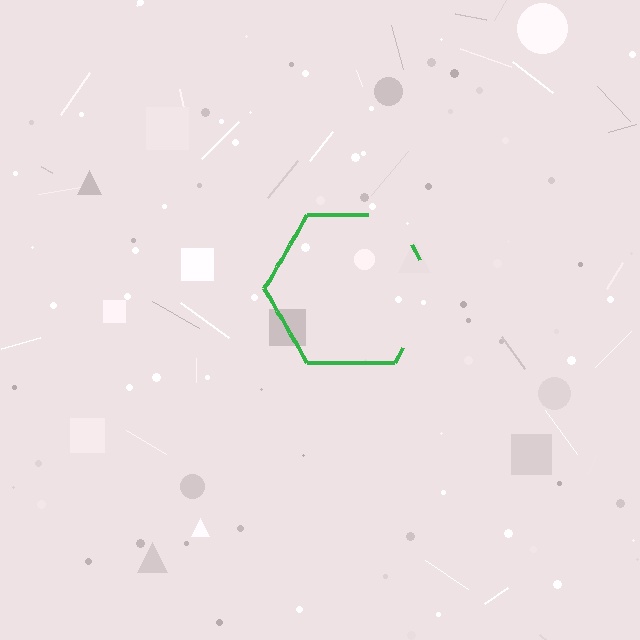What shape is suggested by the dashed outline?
The dashed outline suggests a hexagon.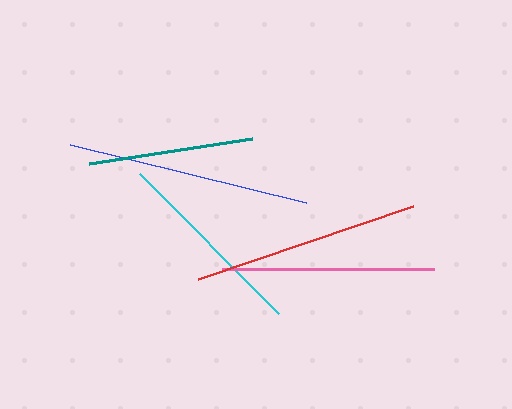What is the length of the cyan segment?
The cyan segment is approximately 197 pixels long.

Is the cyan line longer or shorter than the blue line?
The blue line is longer than the cyan line.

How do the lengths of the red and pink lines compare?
The red and pink lines are approximately the same length.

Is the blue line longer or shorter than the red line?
The blue line is longer than the red line.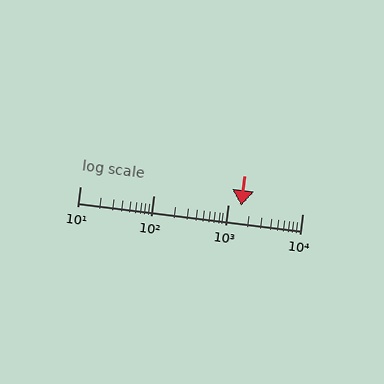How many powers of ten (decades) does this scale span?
The scale spans 3 decades, from 10 to 10000.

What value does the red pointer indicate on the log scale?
The pointer indicates approximately 1500.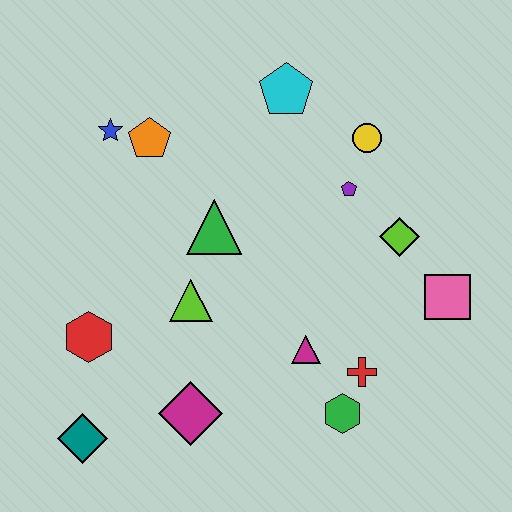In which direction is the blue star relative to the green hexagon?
The blue star is above the green hexagon.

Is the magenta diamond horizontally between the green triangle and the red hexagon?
Yes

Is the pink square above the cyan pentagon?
No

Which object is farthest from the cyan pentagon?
The teal diamond is farthest from the cyan pentagon.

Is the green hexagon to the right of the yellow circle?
No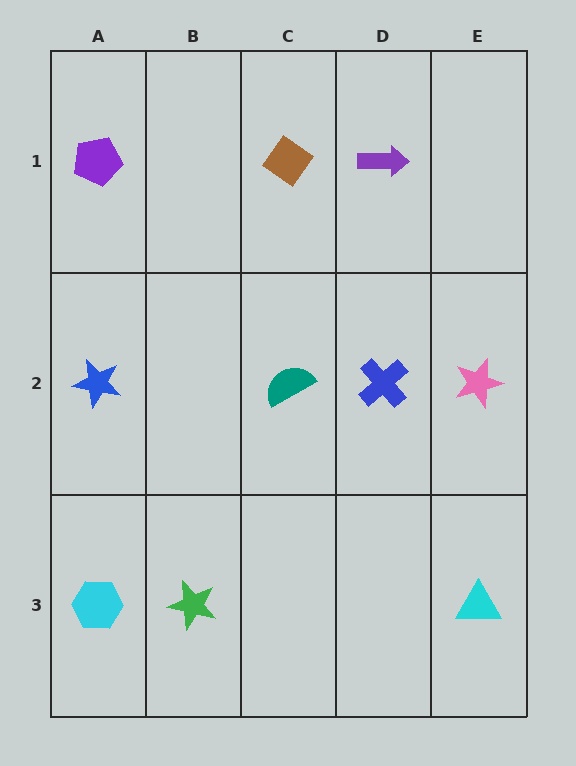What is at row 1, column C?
A brown diamond.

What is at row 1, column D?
A purple arrow.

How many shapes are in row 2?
4 shapes.